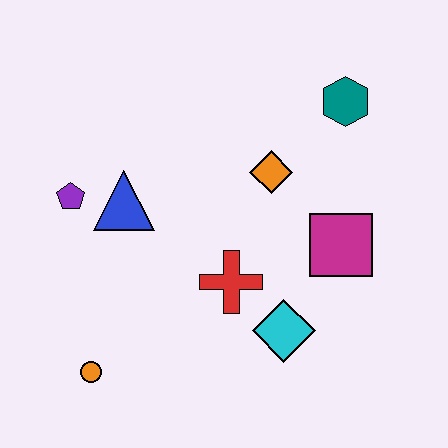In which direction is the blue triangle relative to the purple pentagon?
The blue triangle is to the right of the purple pentagon.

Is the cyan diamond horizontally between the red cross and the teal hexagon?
Yes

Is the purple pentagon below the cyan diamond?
No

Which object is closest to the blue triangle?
The purple pentagon is closest to the blue triangle.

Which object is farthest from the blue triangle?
The teal hexagon is farthest from the blue triangle.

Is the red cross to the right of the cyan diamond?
No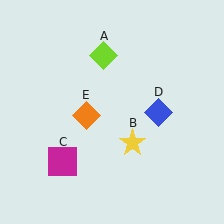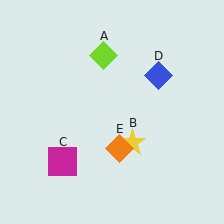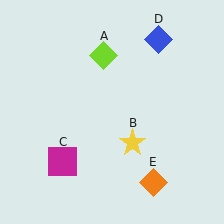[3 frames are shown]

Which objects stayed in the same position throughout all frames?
Lime diamond (object A) and yellow star (object B) and magenta square (object C) remained stationary.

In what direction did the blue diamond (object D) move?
The blue diamond (object D) moved up.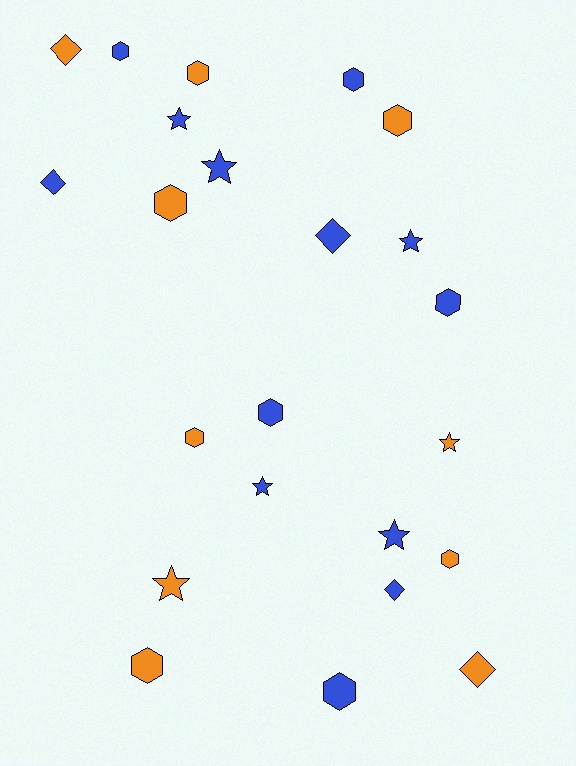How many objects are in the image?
There are 23 objects.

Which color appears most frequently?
Blue, with 13 objects.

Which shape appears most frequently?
Hexagon, with 11 objects.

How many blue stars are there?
There are 5 blue stars.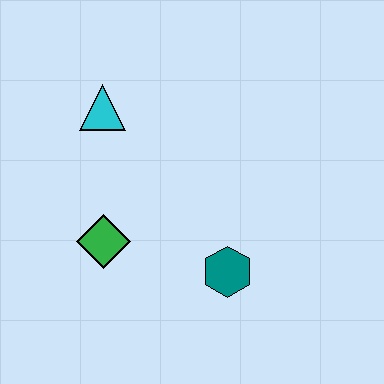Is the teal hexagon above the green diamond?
No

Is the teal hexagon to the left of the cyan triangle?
No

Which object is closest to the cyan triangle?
The green diamond is closest to the cyan triangle.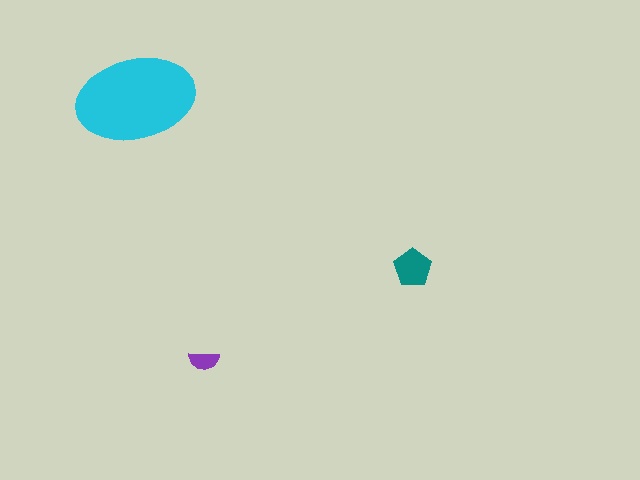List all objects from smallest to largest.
The purple semicircle, the teal pentagon, the cyan ellipse.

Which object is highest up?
The cyan ellipse is topmost.